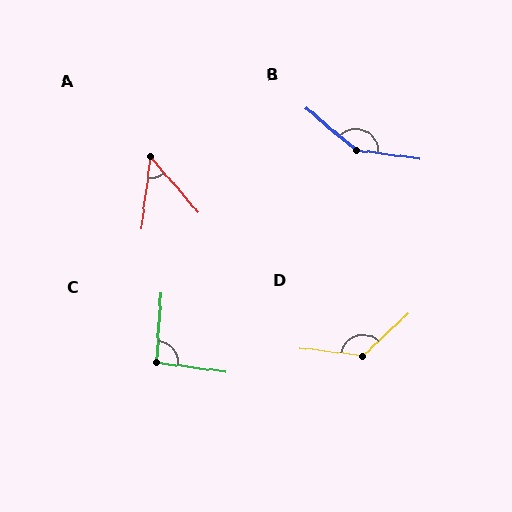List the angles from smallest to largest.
A (48°), C (94°), D (131°), B (147°).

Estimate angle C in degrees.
Approximately 94 degrees.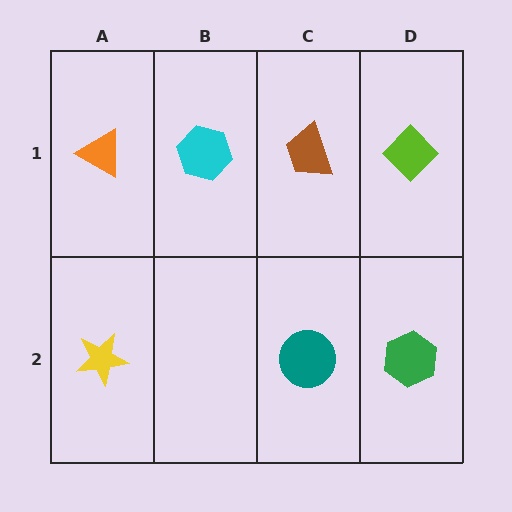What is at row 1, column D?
A lime diamond.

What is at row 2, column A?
A yellow star.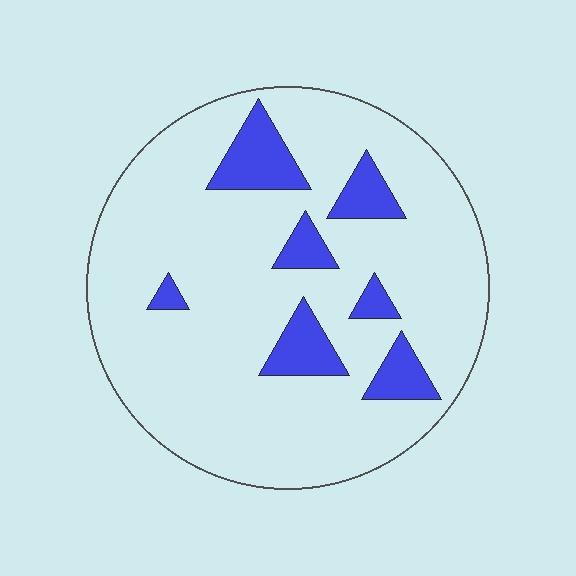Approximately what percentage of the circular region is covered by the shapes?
Approximately 15%.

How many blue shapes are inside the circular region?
7.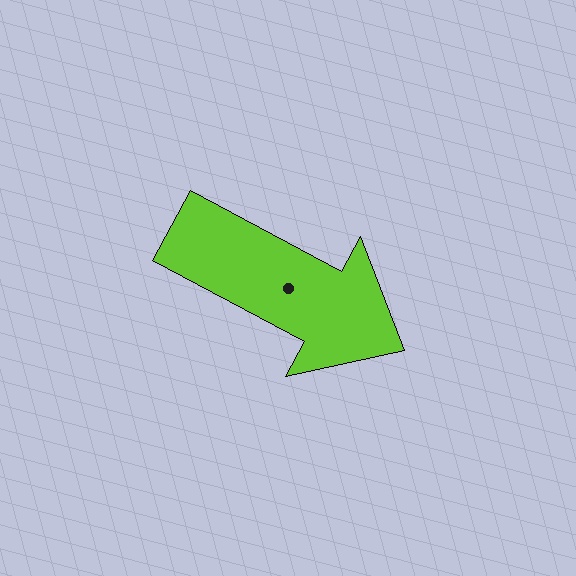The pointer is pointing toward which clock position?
Roughly 4 o'clock.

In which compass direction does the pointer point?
Southeast.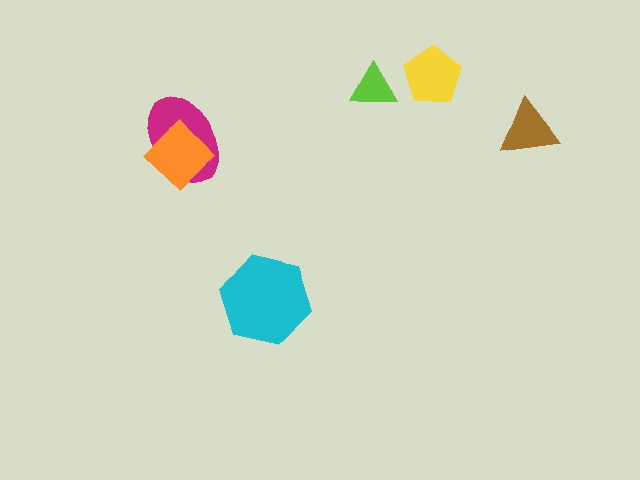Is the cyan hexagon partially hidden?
No, no other shape covers it.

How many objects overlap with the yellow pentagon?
0 objects overlap with the yellow pentagon.